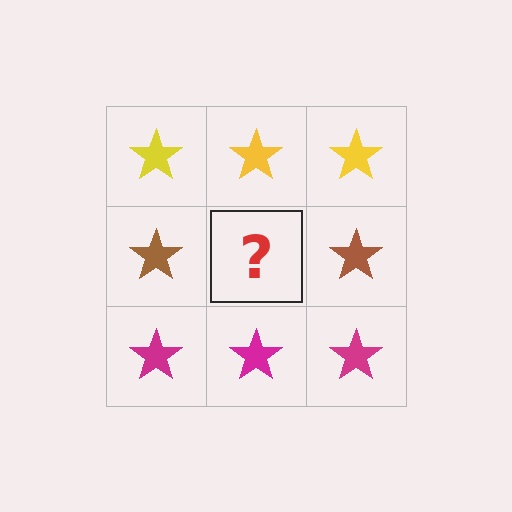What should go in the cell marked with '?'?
The missing cell should contain a brown star.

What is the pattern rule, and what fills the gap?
The rule is that each row has a consistent color. The gap should be filled with a brown star.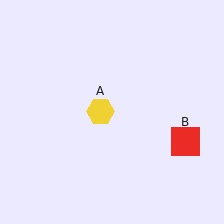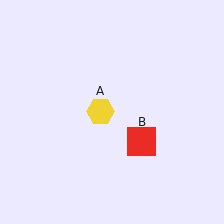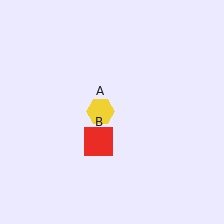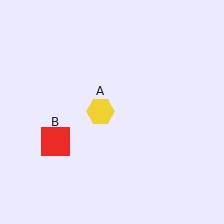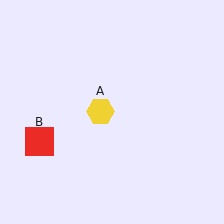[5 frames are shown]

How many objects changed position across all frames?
1 object changed position: red square (object B).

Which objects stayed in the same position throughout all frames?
Yellow hexagon (object A) remained stationary.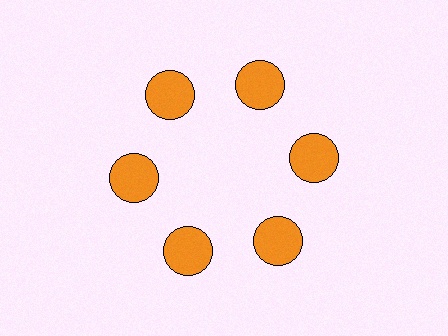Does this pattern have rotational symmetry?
Yes, this pattern has 6-fold rotational symmetry. It looks the same after rotating 60 degrees around the center.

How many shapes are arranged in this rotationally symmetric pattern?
There are 6 shapes, arranged in 6 groups of 1.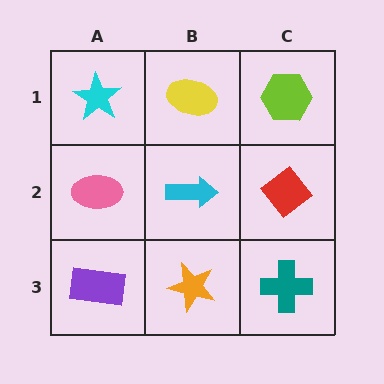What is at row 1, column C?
A lime hexagon.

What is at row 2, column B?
A cyan arrow.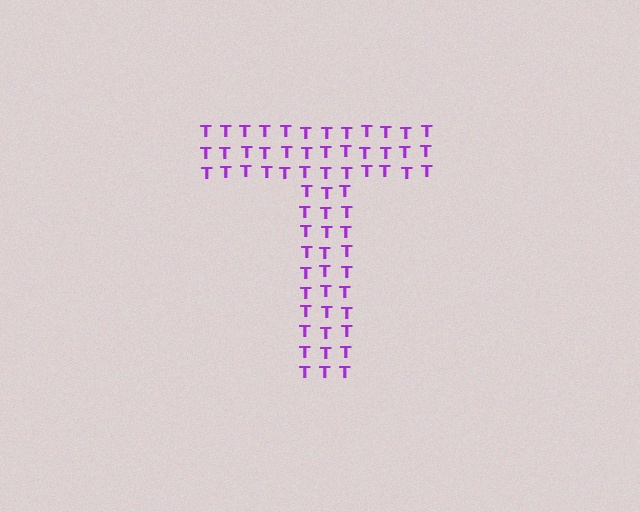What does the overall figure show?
The overall figure shows the letter T.